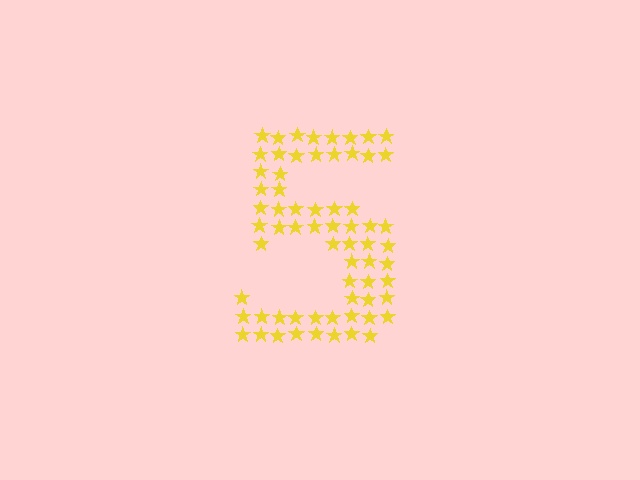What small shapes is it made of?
It is made of small stars.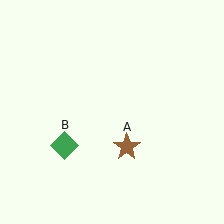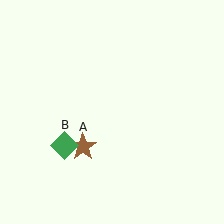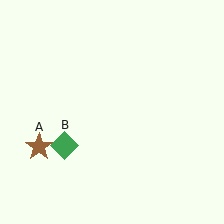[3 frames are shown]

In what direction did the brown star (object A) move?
The brown star (object A) moved left.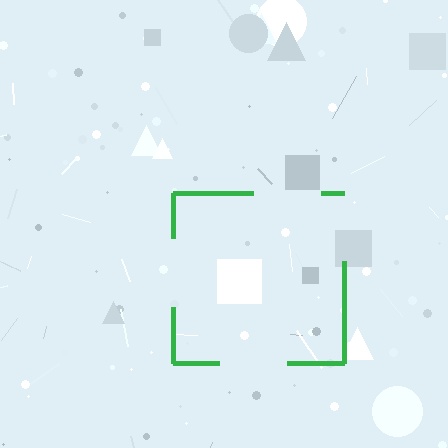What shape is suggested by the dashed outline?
The dashed outline suggests a square.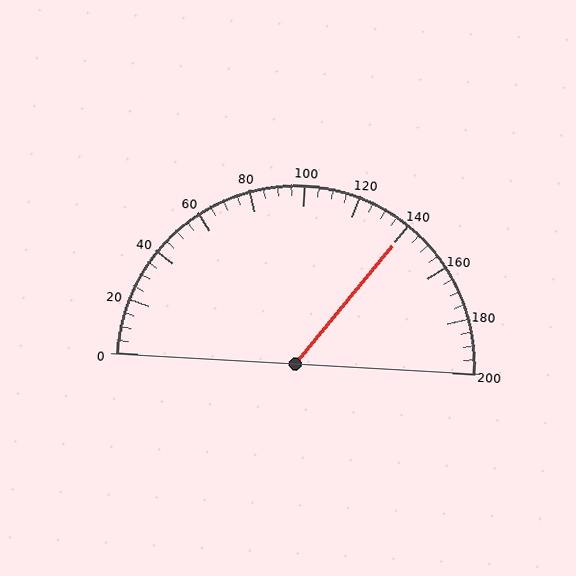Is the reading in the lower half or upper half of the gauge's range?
The reading is in the upper half of the range (0 to 200).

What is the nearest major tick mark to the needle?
The nearest major tick mark is 140.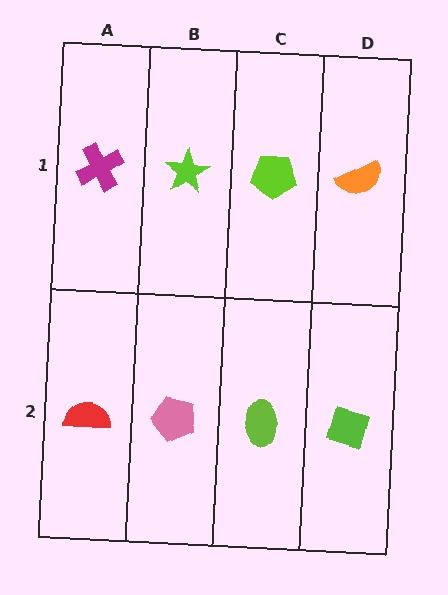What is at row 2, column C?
A lime ellipse.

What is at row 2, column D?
A lime diamond.